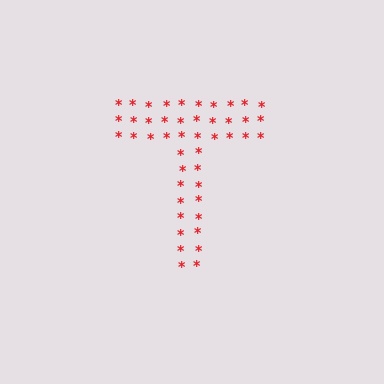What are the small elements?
The small elements are asterisks.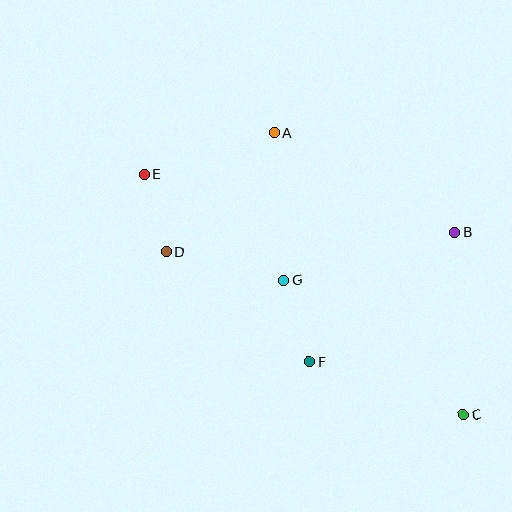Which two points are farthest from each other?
Points C and E are farthest from each other.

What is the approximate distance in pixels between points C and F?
The distance between C and F is approximately 163 pixels.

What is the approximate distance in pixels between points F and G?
The distance between F and G is approximately 85 pixels.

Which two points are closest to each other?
Points D and E are closest to each other.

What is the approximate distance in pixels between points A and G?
The distance between A and G is approximately 148 pixels.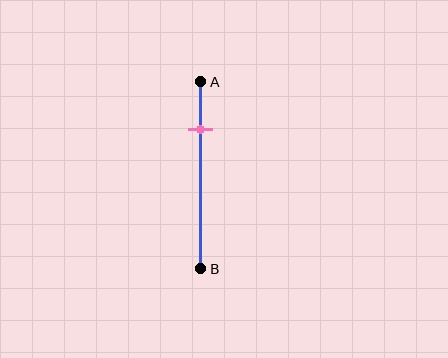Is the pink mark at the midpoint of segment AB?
No, the mark is at about 25% from A, not at the 50% midpoint.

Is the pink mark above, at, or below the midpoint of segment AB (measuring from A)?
The pink mark is above the midpoint of segment AB.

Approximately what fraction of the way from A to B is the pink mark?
The pink mark is approximately 25% of the way from A to B.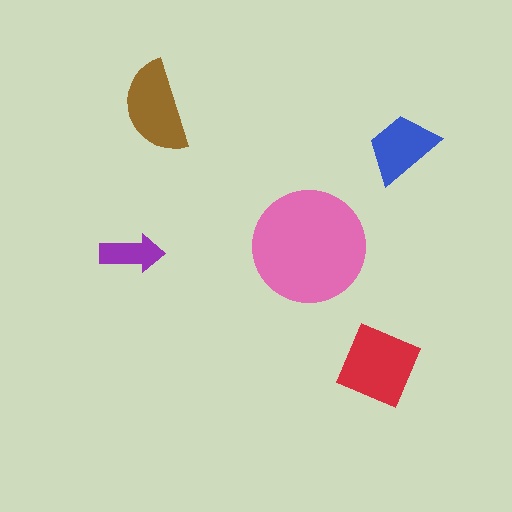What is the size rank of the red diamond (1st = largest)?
2nd.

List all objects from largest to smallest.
The pink circle, the red diamond, the brown semicircle, the blue trapezoid, the purple arrow.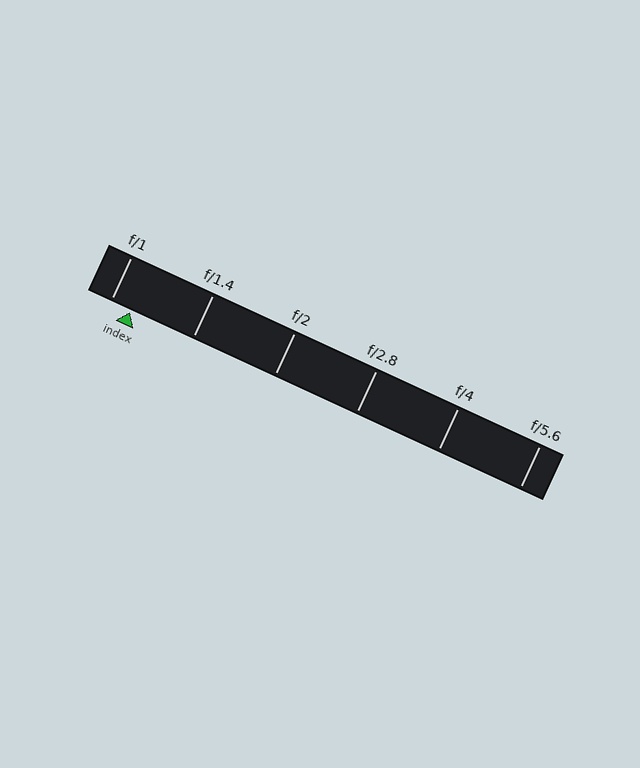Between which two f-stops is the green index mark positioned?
The index mark is between f/1 and f/1.4.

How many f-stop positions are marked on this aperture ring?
There are 6 f-stop positions marked.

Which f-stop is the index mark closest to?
The index mark is closest to f/1.